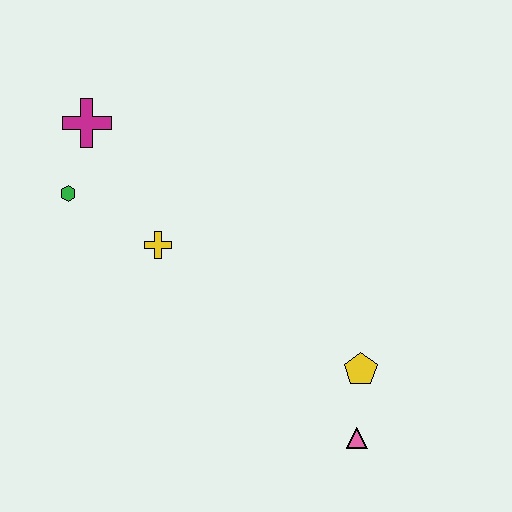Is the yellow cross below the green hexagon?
Yes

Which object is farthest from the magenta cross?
The pink triangle is farthest from the magenta cross.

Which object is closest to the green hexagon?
The magenta cross is closest to the green hexagon.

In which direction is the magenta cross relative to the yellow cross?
The magenta cross is above the yellow cross.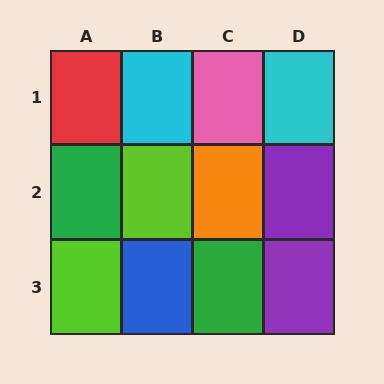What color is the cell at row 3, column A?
Lime.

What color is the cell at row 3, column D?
Purple.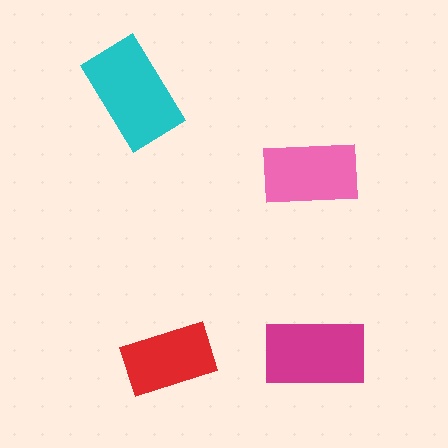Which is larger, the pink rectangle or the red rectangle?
The pink one.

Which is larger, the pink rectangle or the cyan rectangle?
The cyan one.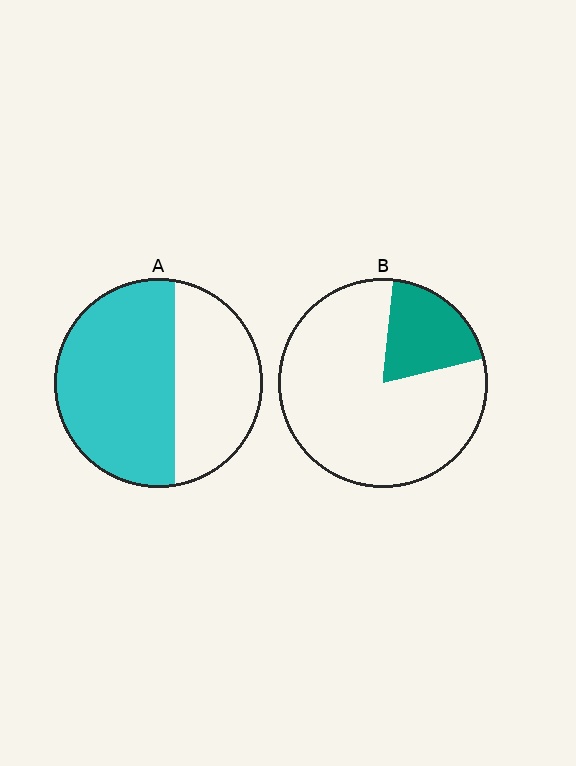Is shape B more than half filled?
No.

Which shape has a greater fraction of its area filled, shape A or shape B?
Shape A.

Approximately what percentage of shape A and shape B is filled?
A is approximately 60% and B is approximately 20%.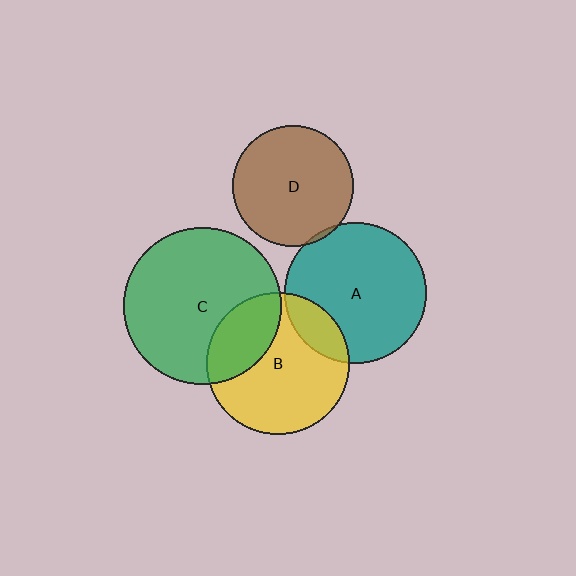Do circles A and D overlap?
Yes.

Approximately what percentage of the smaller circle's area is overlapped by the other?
Approximately 5%.